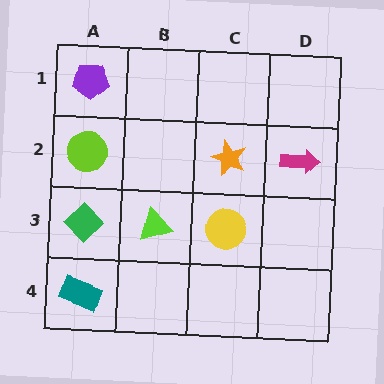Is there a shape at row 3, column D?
No, that cell is empty.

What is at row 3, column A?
A green diamond.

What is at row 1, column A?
A purple pentagon.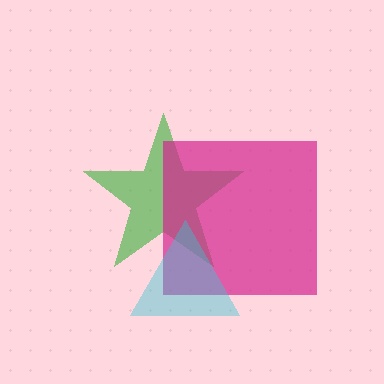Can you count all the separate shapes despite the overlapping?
Yes, there are 3 separate shapes.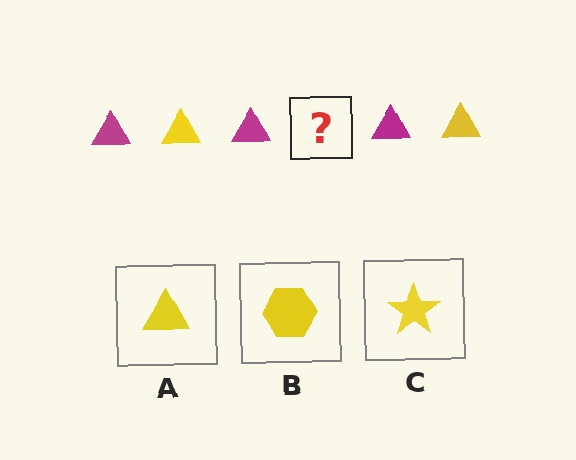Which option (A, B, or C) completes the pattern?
A.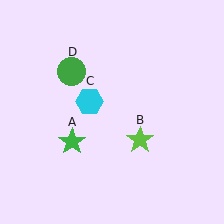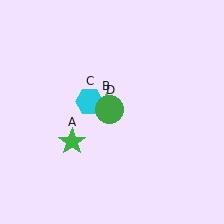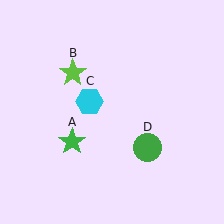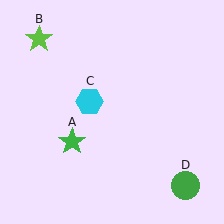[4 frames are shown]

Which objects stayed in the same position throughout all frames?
Green star (object A) and cyan hexagon (object C) remained stationary.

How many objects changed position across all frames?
2 objects changed position: lime star (object B), green circle (object D).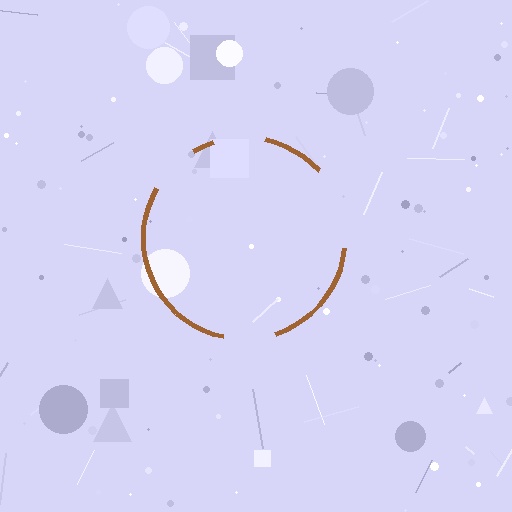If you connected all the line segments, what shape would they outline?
They would outline a circle.